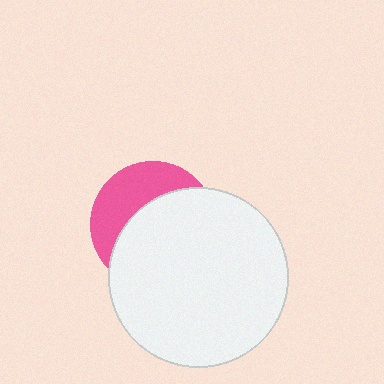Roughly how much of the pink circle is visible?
A small part of it is visible (roughly 37%).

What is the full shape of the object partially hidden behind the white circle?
The partially hidden object is a pink circle.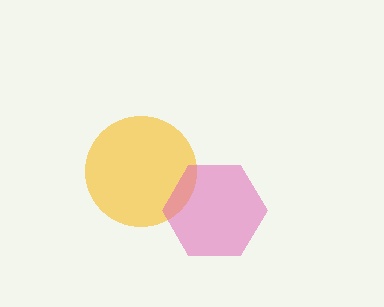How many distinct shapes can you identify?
There are 2 distinct shapes: a yellow circle, a pink hexagon.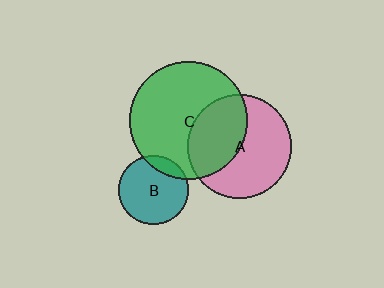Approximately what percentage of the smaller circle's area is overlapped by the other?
Approximately 45%.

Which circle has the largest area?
Circle C (green).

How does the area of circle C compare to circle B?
Approximately 2.9 times.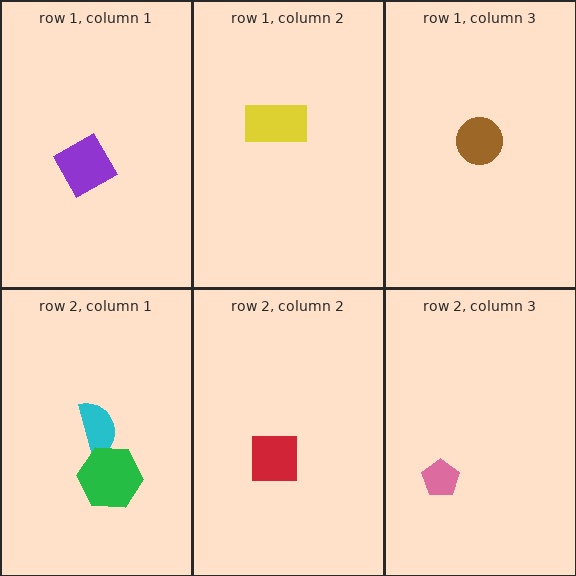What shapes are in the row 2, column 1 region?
The cyan semicircle, the green hexagon.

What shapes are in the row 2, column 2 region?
The red square.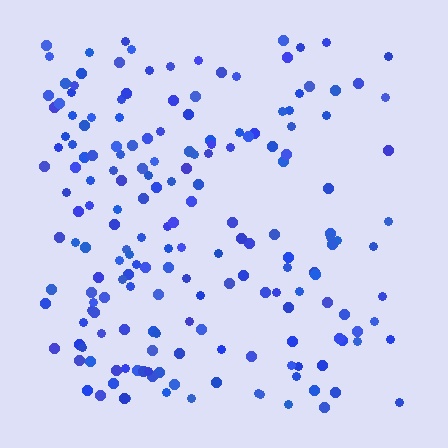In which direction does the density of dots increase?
From right to left, with the left side densest.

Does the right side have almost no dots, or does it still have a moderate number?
Still a moderate number, just noticeably fewer than the left.